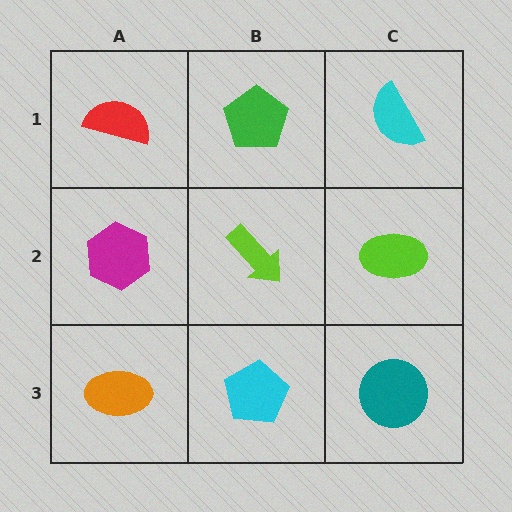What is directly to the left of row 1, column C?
A green pentagon.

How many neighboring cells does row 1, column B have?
3.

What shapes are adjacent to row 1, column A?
A magenta hexagon (row 2, column A), a green pentagon (row 1, column B).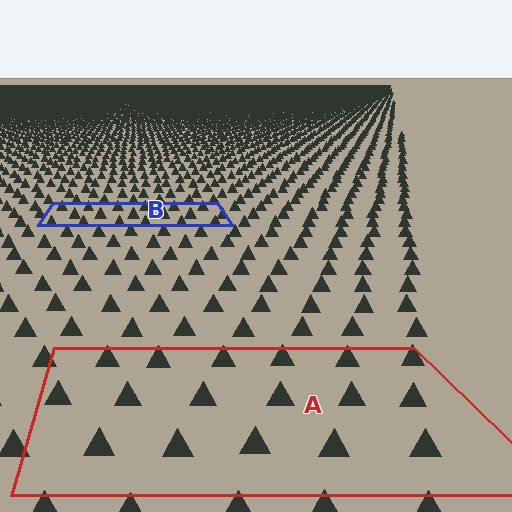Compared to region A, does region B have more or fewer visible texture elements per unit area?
Region B has more texture elements per unit area — they are packed more densely because it is farther away.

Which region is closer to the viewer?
Region A is closer. The texture elements there are larger and more spread out.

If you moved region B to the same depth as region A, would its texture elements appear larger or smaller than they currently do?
They would appear larger. At a closer depth, the same texture elements are projected at a bigger on-screen size.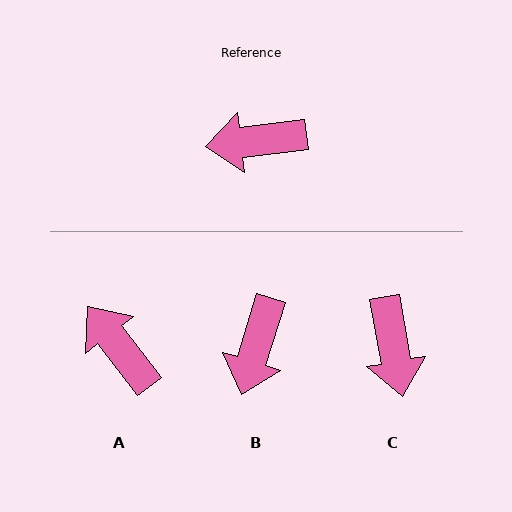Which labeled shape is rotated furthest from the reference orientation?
C, about 93 degrees away.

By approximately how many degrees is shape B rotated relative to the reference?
Approximately 66 degrees counter-clockwise.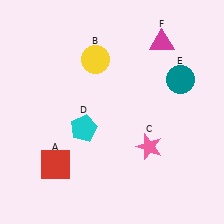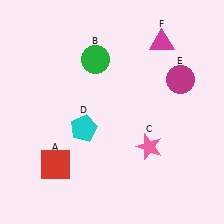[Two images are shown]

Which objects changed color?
B changed from yellow to green. E changed from teal to magenta.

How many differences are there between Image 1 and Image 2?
There are 2 differences between the two images.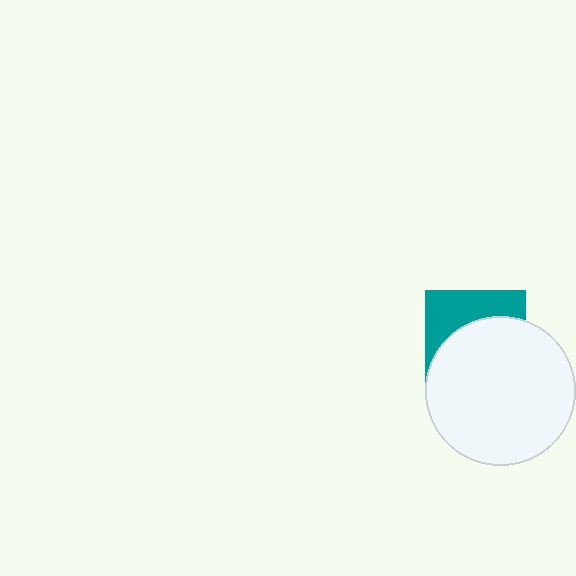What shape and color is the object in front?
The object in front is a white circle.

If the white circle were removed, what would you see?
You would see the complete teal square.